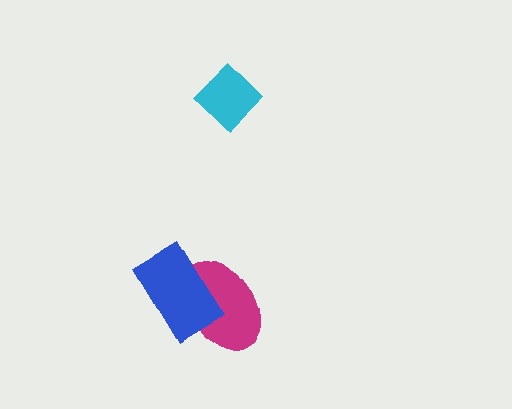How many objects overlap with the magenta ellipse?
1 object overlaps with the magenta ellipse.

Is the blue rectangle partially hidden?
No, no other shape covers it.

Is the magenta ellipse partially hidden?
Yes, it is partially covered by another shape.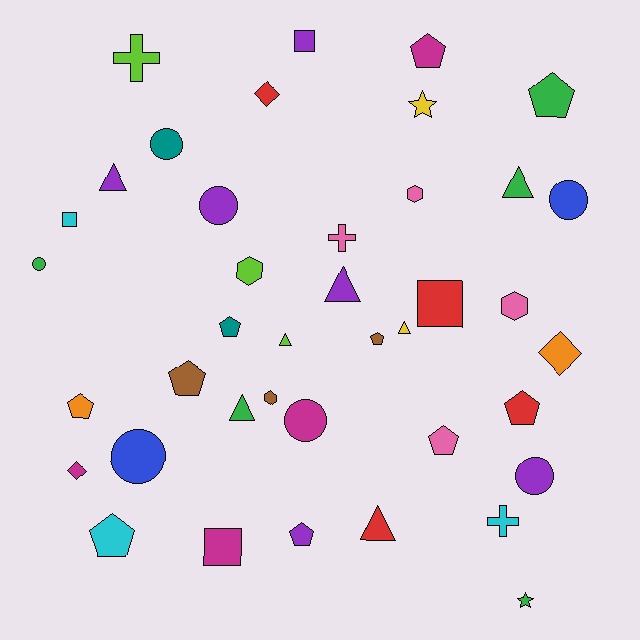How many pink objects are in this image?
There are 4 pink objects.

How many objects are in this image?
There are 40 objects.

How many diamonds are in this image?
There are 3 diamonds.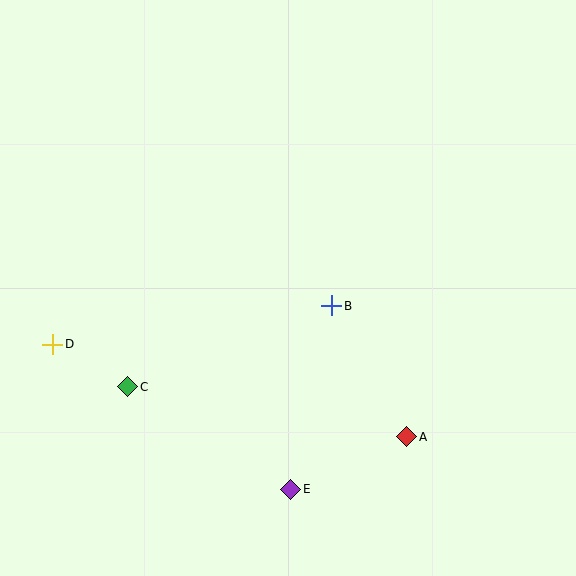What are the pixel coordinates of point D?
Point D is at (53, 344).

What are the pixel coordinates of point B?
Point B is at (332, 306).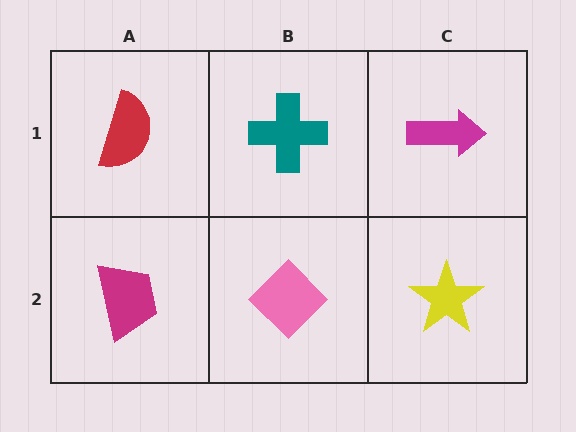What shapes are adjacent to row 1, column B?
A pink diamond (row 2, column B), a red semicircle (row 1, column A), a magenta arrow (row 1, column C).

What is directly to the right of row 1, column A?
A teal cross.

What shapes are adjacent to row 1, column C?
A yellow star (row 2, column C), a teal cross (row 1, column B).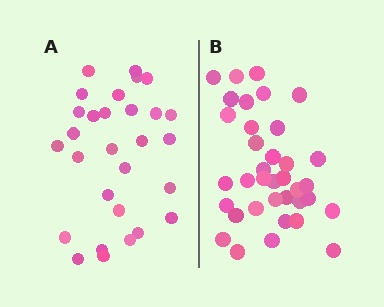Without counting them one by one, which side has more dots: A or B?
Region B (the right region) has more dots.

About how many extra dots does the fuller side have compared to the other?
Region B has roughly 8 or so more dots than region A.